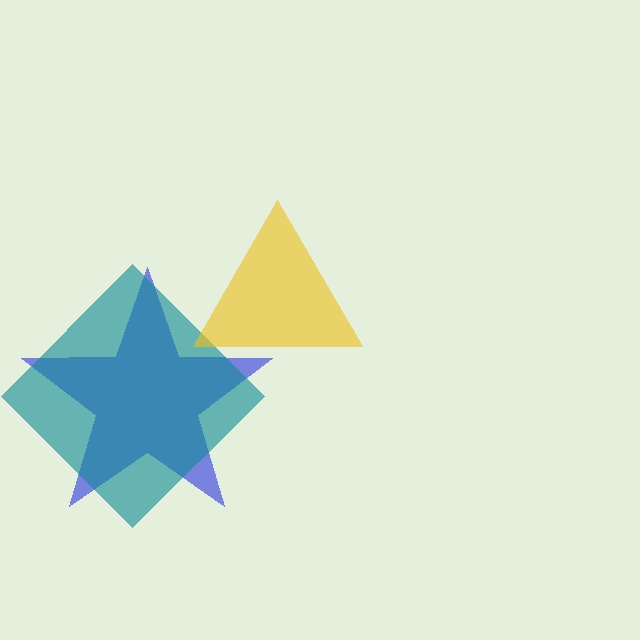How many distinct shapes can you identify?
There are 3 distinct shapes: a blue star, a teal diamond, a yellow triangle.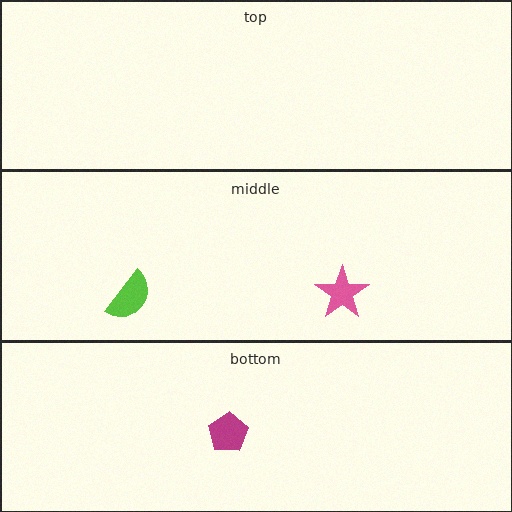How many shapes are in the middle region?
2.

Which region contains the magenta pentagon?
The bottom region.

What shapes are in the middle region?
The lime semicircle, the pink star.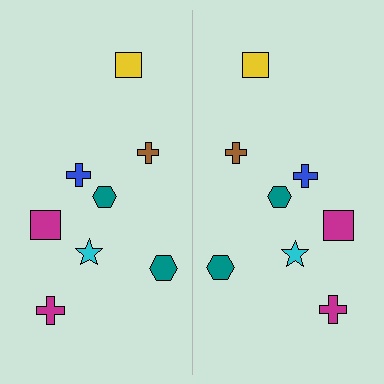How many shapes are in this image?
There are 16 shapes in this image.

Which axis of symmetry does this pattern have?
The pattern has a vertical axis of symmetry running through the center of the image.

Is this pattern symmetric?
Yes, this pattern has bilateral (reflection) symmetry.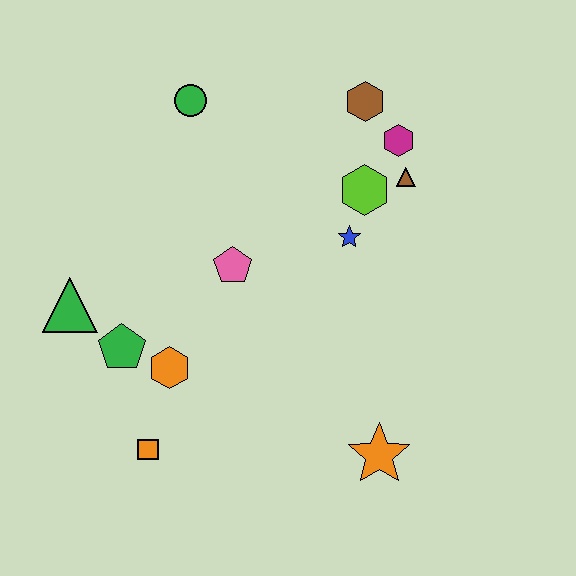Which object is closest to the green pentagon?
The orange hexagon is closest to the green pentagon.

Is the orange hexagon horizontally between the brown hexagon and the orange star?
No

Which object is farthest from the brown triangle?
The orange square is farthest from the brown triangle.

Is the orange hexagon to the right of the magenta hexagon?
No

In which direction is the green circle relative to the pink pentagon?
The green circle is above the pink pentagon.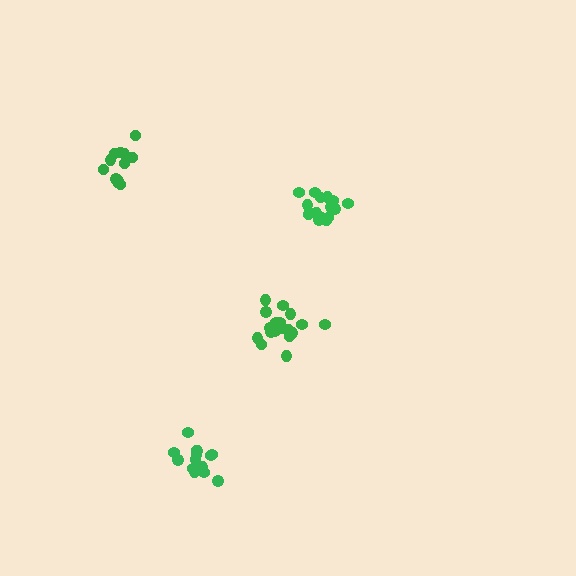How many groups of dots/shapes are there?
There are 4 groups.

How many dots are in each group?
Group 1: 18 dots, Group 2: 18 dots, Group 3: 14 dots, Group 4: 12 dots (62 total).